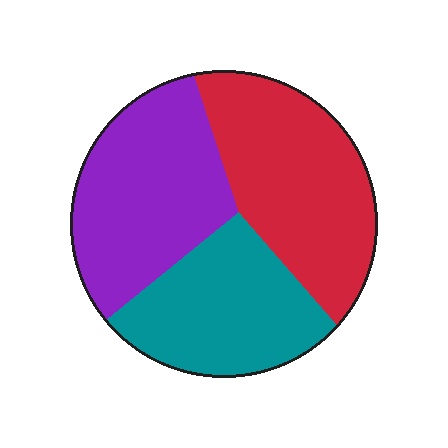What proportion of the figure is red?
Red takes up about three eighths (3/8) of the figure.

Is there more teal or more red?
Red.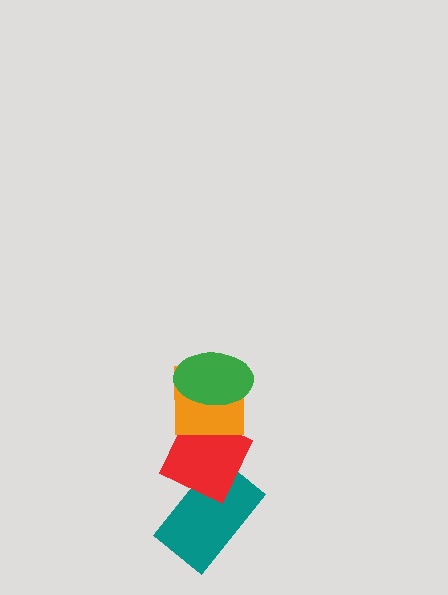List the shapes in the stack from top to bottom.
From top to bottom: the green ellipse, the orange square, the red diamond, the teal rectangle.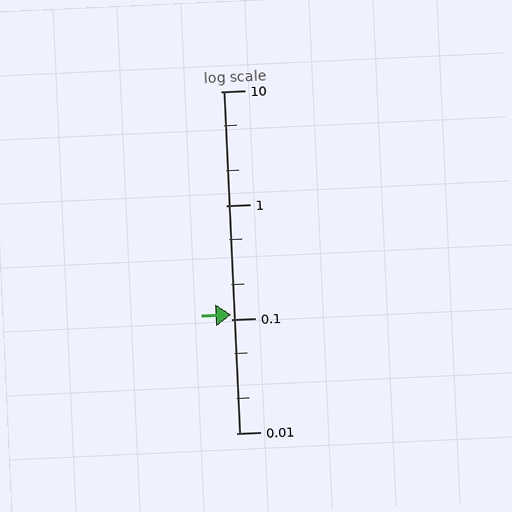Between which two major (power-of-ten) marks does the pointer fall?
The pointer is between 0.1 and 1.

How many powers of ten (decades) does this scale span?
The scale spans 3 decades, from 0.01 to 10.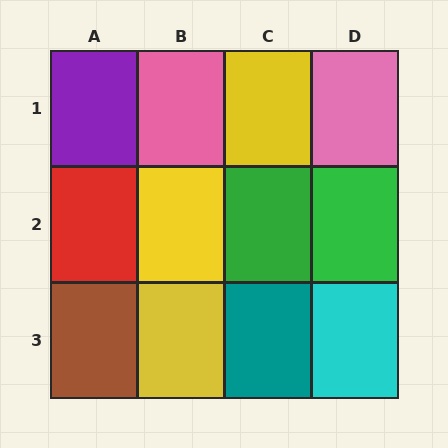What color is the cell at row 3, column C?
Teal.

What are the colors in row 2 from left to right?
Red, yellow, green, green.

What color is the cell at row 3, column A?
Brown.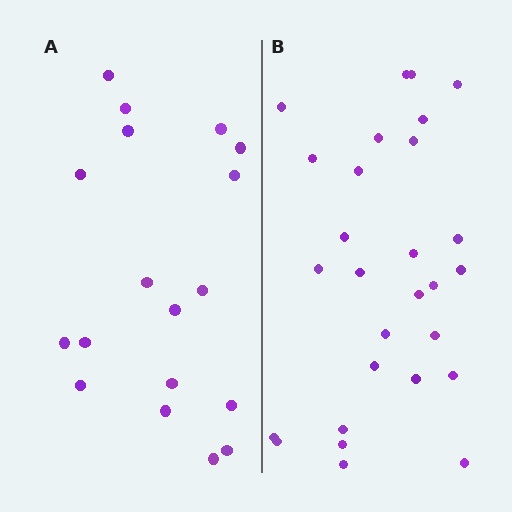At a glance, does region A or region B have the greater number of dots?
Region B (the right region) has more dots.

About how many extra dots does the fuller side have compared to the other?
Region B has roughly 10 or so more dots than region A.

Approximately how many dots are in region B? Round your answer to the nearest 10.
About 30 dots. (The exact count is 28, which rounds to 30.)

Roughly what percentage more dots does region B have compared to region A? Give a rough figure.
About 55% more.